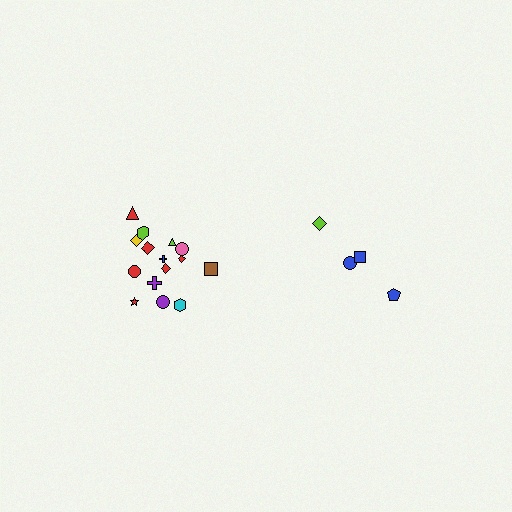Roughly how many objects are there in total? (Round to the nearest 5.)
Roughly 20 objects in total.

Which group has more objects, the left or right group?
The left group.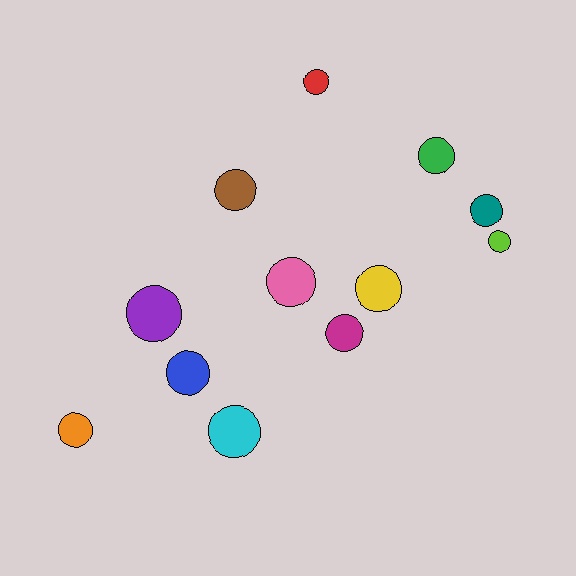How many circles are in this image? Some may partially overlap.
There are 12 circles.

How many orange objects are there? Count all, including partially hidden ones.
There is 1 orange object.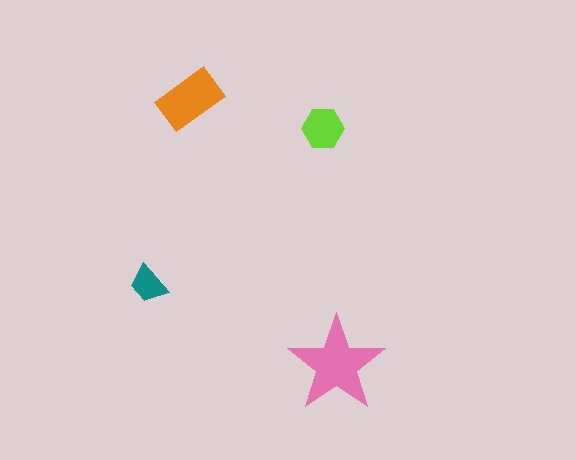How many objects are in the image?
There are 4 objects in the image.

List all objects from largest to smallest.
The pink star, the orange rectangle, the lime hexagon, the teal trapezoid.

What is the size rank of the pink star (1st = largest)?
1st.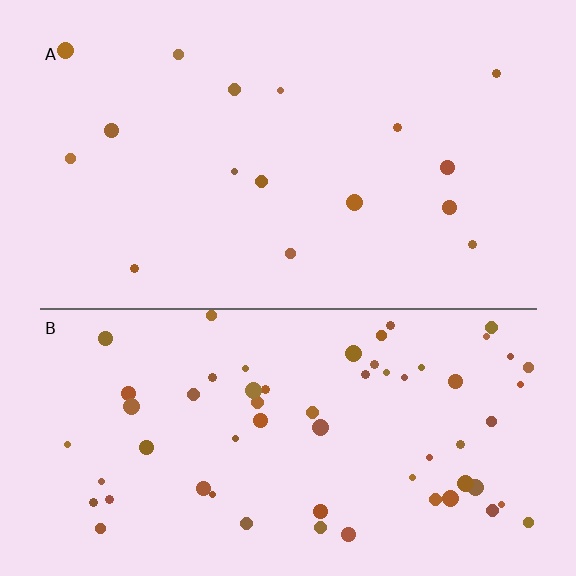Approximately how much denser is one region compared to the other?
Approximately 3.8× — region B over region A.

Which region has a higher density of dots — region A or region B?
B (the bottom).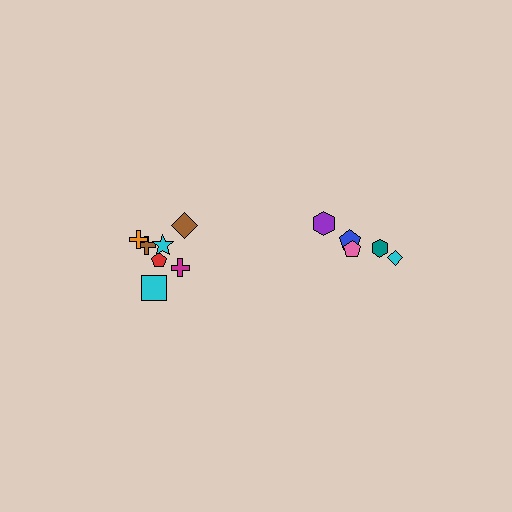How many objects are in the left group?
There are 7 objects.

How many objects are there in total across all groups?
There are 12 objects.